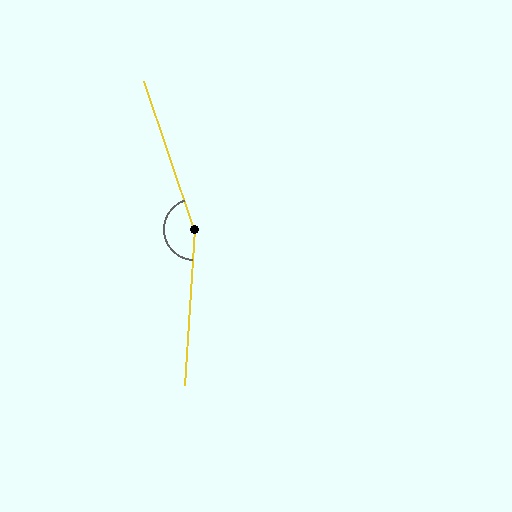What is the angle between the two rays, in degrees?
Approximately 157 degrees.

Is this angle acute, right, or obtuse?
It is obtuse.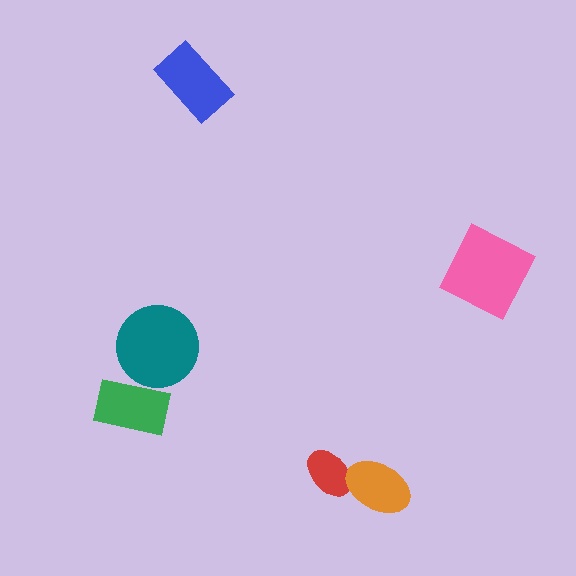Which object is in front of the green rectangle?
The teal circle is in front of the green rectangle.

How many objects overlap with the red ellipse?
1 object overlaps with the red ellipse.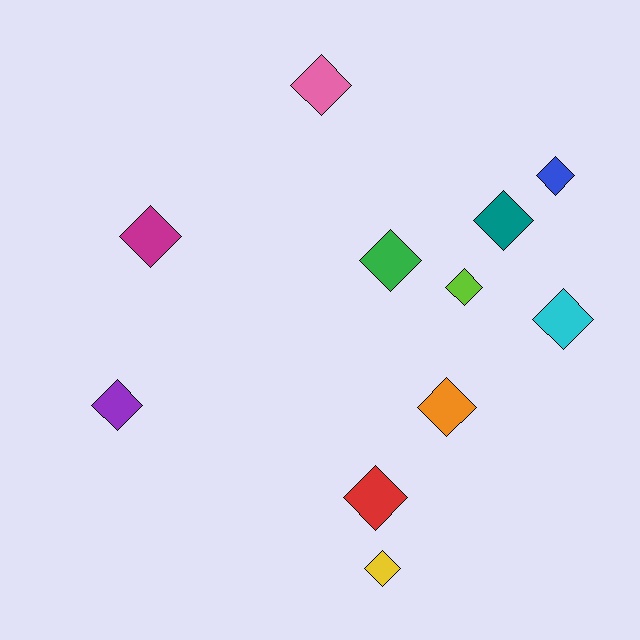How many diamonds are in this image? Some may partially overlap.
There are 11 diamonds.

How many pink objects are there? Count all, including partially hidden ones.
There is 1 pink object.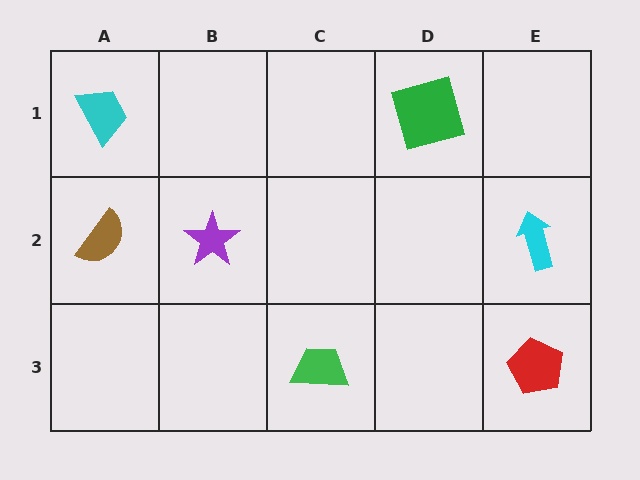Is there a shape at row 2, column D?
No, that cell is empty.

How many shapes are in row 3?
2 shapes.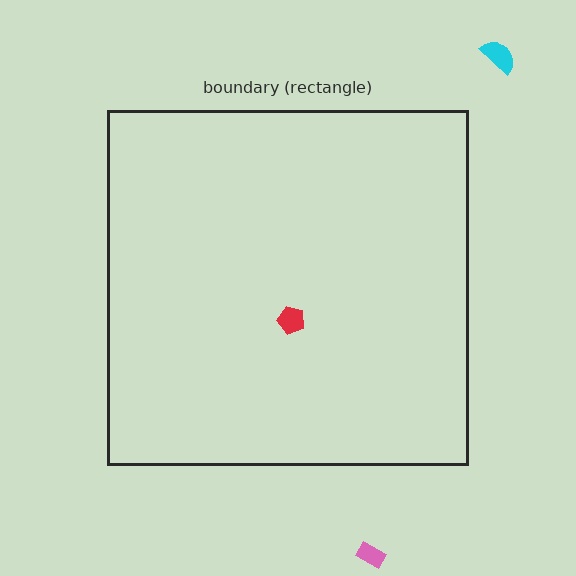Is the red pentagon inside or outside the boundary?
Inside.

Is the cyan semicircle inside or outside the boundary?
Outside.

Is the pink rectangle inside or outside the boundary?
Outside.